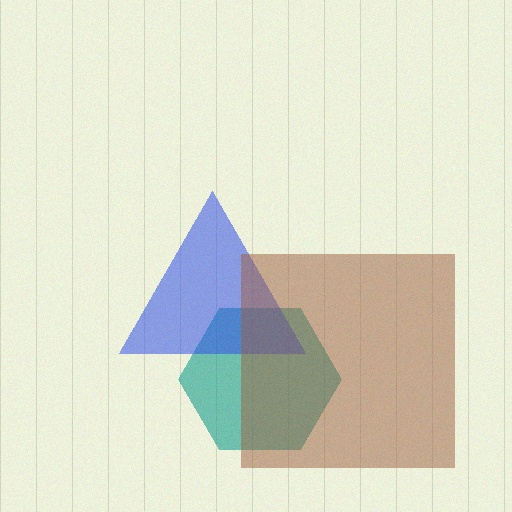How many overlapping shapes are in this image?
There are 3 overlapping shapes in the image.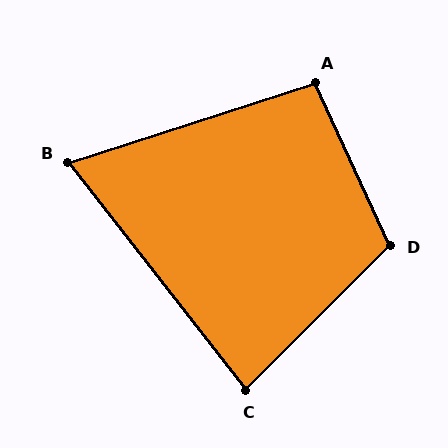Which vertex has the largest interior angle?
D, at approximately 110 degrees.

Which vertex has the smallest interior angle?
B, at approximately 70 degrees.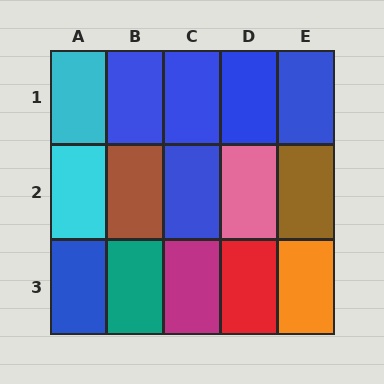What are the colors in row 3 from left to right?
Blue, teal, magenta, red, orange.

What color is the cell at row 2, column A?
Cyan.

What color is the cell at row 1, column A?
Cyan.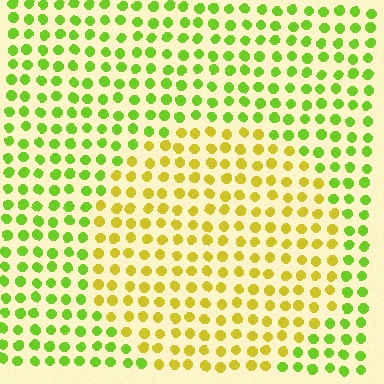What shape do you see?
I see a circle.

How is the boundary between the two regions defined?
The boundary is defined purely by a slight shift in hue (about 40 degrees). Spacing, size, and orientation are identical on both sides.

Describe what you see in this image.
The image is filled with small lime elements in a uniform arrangement. A circle-shaped region is visible where the elements are tinted to a slightly different hue, forming a subtle color boundary.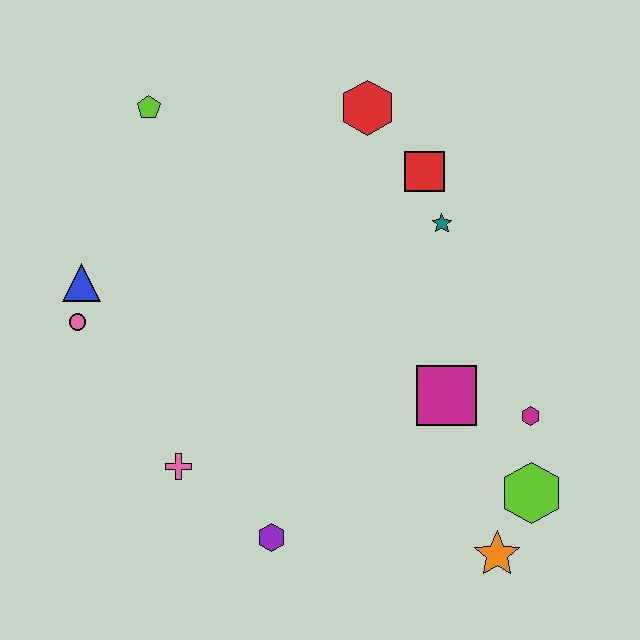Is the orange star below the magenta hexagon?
Yes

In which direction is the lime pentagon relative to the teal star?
The lime pentagon is to the left of the teal star.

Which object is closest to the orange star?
The lime hexagon is closest to the orange star.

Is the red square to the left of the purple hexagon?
No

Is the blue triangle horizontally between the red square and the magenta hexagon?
No